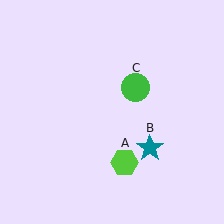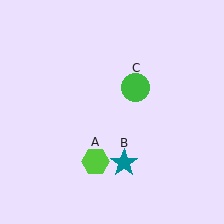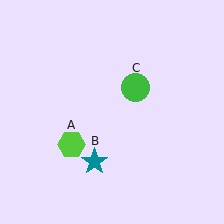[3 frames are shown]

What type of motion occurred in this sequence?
The lime hexagon (object A), teal star (object B) rotated clockwise around the center of the scene.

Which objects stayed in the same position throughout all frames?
Green circle (object C) remained stationary.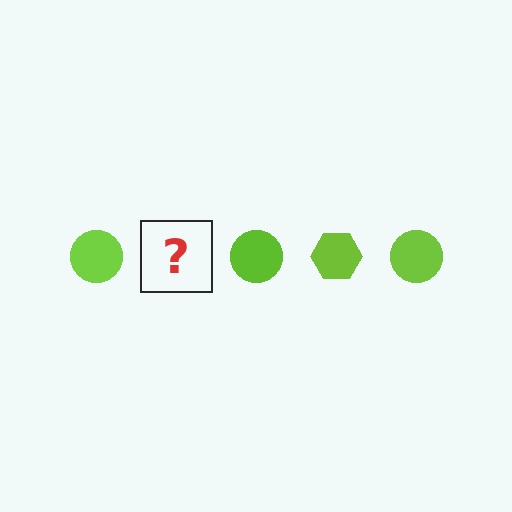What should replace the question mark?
The question mark should be replaced with a lime hexagon.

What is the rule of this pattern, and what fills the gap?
The rule is that the pattern cycles through circle, hexagon shapes in lime. The gap should be filled with a lime hexagon.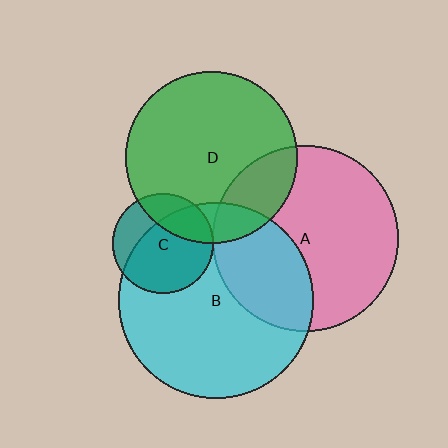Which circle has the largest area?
Circle B (cyan).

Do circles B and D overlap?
Yes.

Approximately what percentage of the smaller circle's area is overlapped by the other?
Approximately 15%.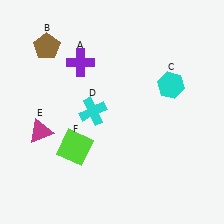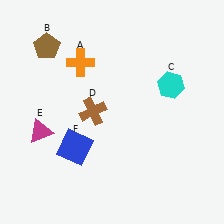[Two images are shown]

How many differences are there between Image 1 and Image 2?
There are 3 differences between the two images.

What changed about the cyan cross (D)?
In Image 1, D is cyan. In Image 2, it changed to brown.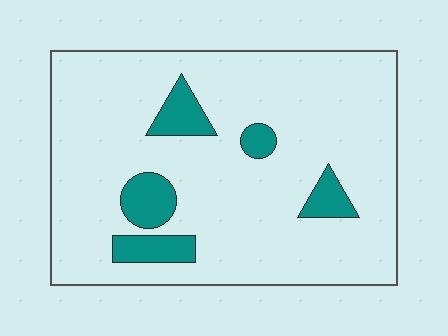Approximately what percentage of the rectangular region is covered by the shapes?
Approximately 10%.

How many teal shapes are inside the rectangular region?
5.